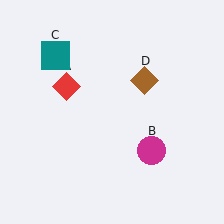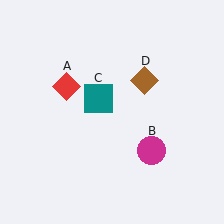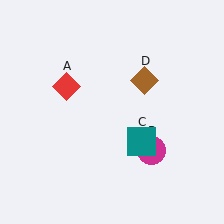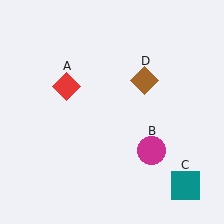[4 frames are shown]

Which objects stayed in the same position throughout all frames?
Red diamond (object A) and magenta circle (object B) and brown diamond (object D) remained stationary.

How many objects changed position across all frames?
1 object changed position: teal square (object C).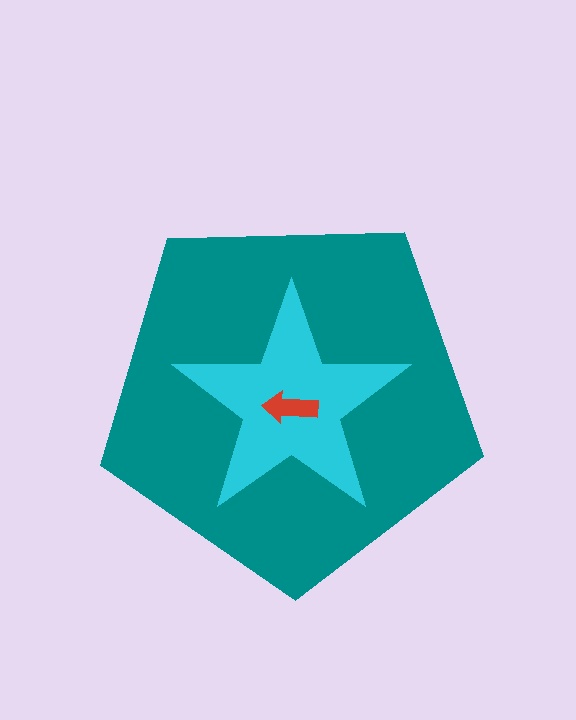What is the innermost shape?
The red arrow.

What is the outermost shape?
The teal pentagon.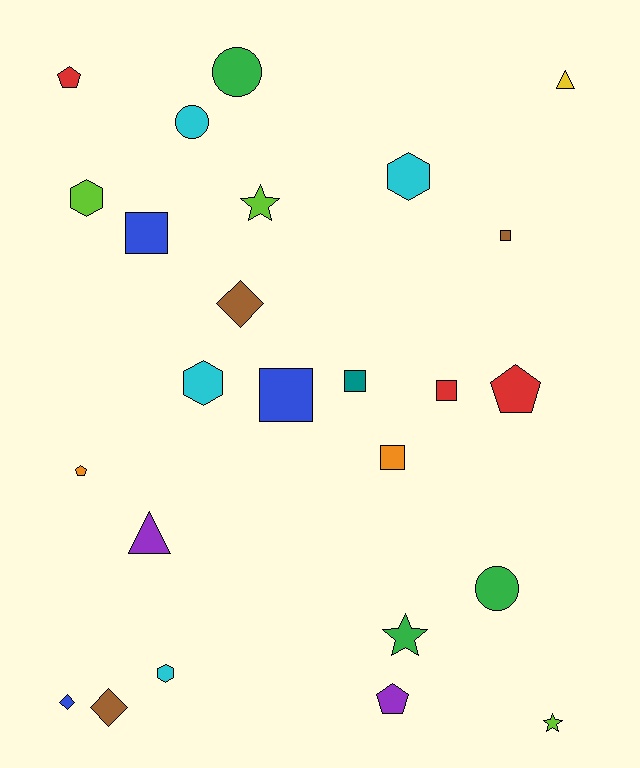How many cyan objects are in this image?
There are 4 cyan objects.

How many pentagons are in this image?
There are 4 pentagons.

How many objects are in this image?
There are 25 objects.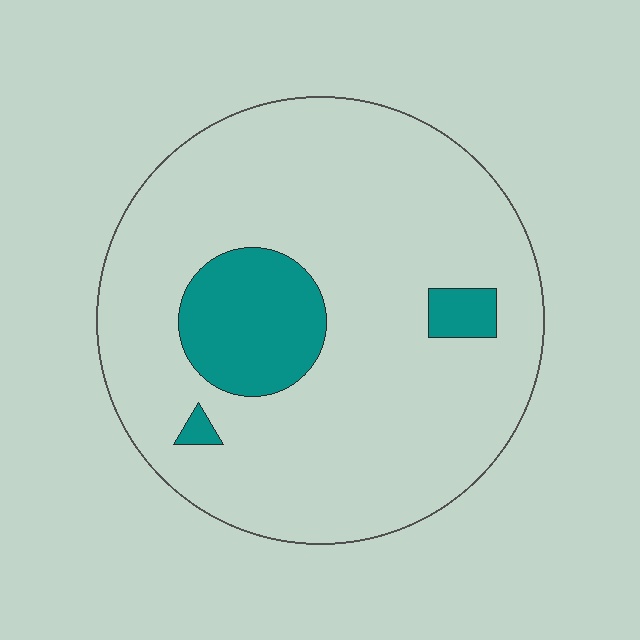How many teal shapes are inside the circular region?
3.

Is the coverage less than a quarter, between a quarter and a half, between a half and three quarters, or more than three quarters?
Less than a quarter.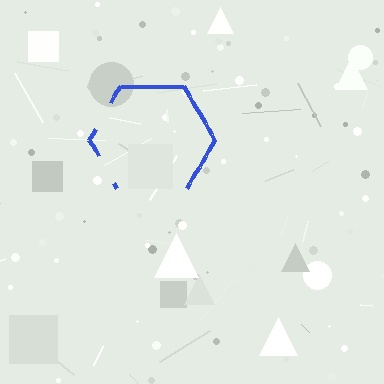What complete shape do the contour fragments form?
The contour fragments form a hexagon.